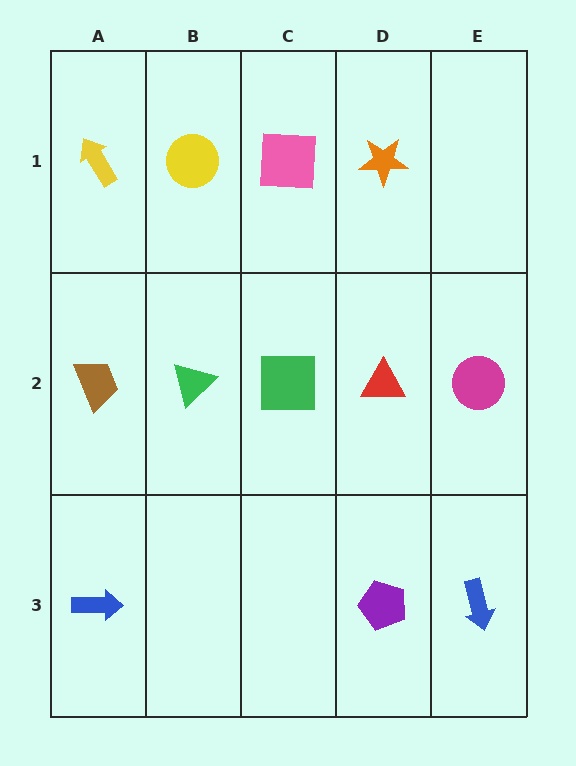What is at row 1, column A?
A yellow arrow.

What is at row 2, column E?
A magenta circle.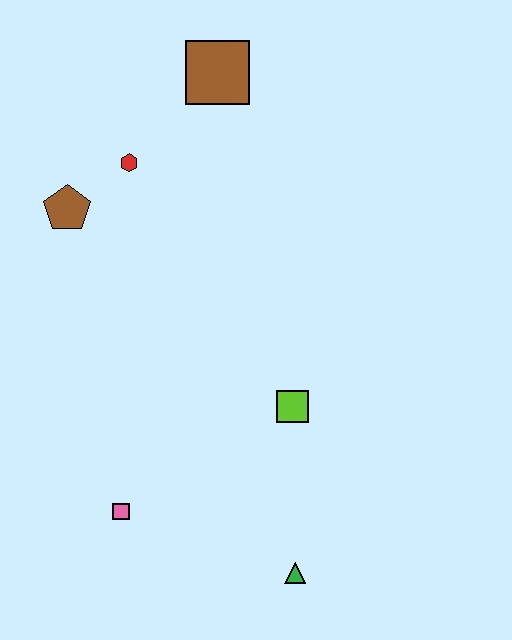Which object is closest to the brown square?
The red hexagon is closest to the brown square.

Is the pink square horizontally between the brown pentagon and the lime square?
Yes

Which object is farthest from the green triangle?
The brown square is farthest from the green triangle.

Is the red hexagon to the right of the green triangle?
No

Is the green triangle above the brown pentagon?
No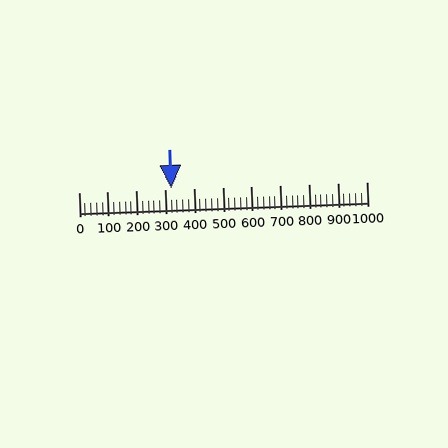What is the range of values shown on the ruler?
The ruler shows values from 0 to 1000.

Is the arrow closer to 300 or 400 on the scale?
The arrow is closer to 300.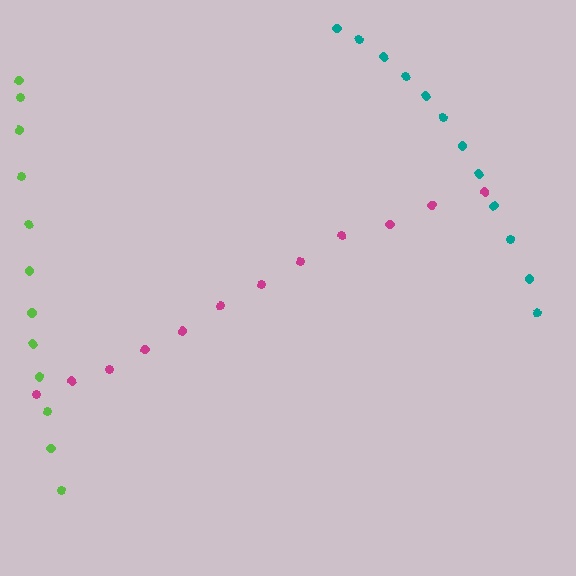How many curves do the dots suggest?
There are 3 distinct paths.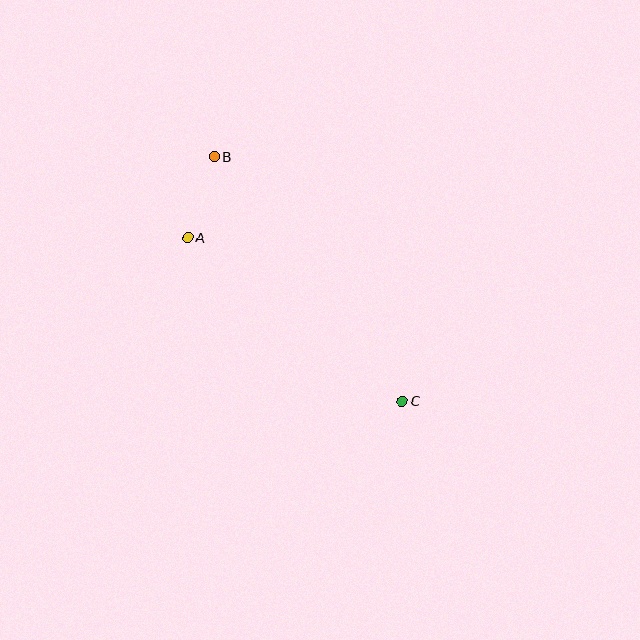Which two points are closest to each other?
Points A and B are closest to each other.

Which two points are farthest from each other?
Points B and C are farthest from each other.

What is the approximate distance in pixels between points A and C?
The distance between A and C is approximately 270 pixels.